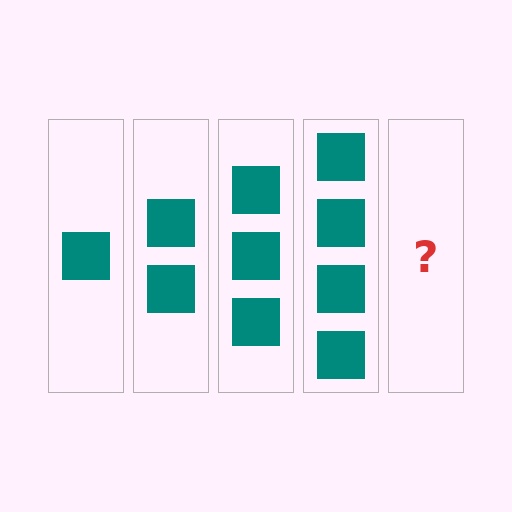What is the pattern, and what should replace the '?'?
The pattern is that each step adds one more square. The '?' should be 5 squares.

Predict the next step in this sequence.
The next step is 5 squares.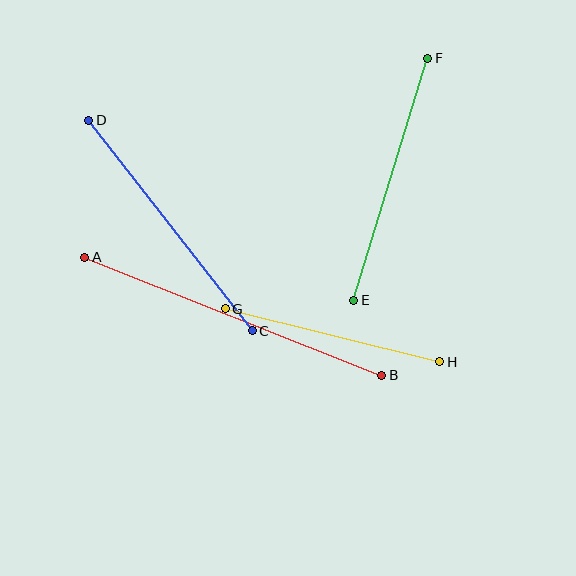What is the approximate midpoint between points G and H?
The midpoint is at approximately (333, 335) pixels.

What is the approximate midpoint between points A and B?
The midpoint is at approximately (233, 316) pixels.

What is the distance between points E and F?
The distance is approximately 253 pixels.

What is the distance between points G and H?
The distance is approximately 221 pixels.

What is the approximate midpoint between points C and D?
The midpoint is at approximately (170, 226) pixels.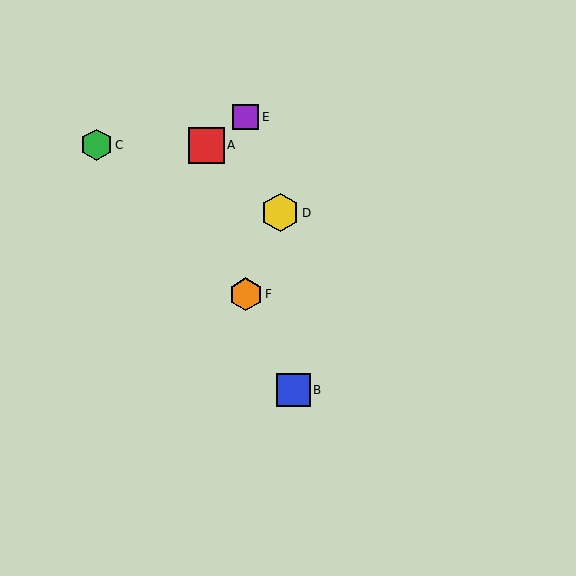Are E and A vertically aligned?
No, E is at x≈246 and A is at x≈206.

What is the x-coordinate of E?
Object E is at x≈246.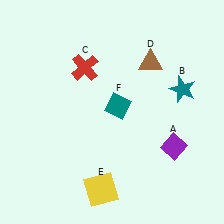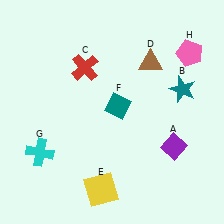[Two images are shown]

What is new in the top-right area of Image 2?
A pink pentagon (H) was added in the top-right area of Image 2.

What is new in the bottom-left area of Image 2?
A cyan cross (G) was added in the bottom-left area of Image 2.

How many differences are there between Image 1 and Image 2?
There are 2 differences between the two images.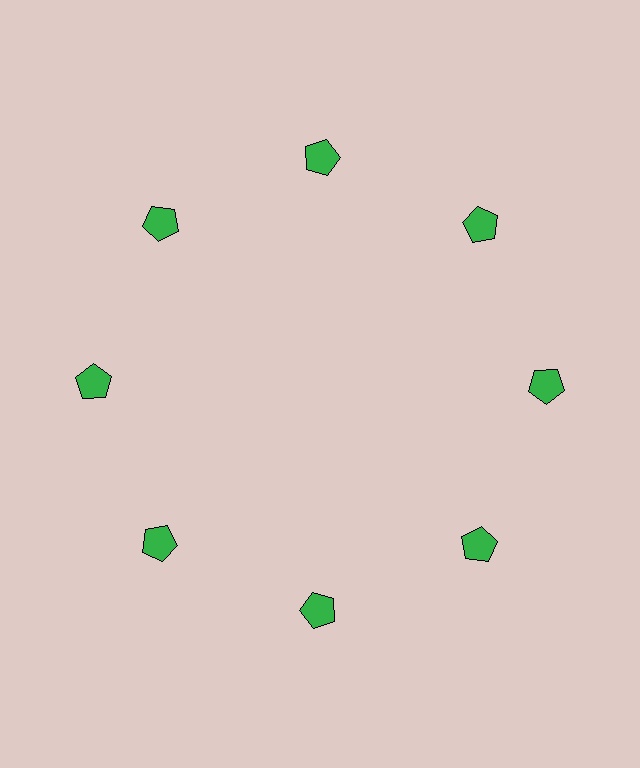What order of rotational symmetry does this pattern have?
This pattern has 8-fold rotational symmetry.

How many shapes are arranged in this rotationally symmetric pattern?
There are 8 shapes, arranged in 8 groups of 1.